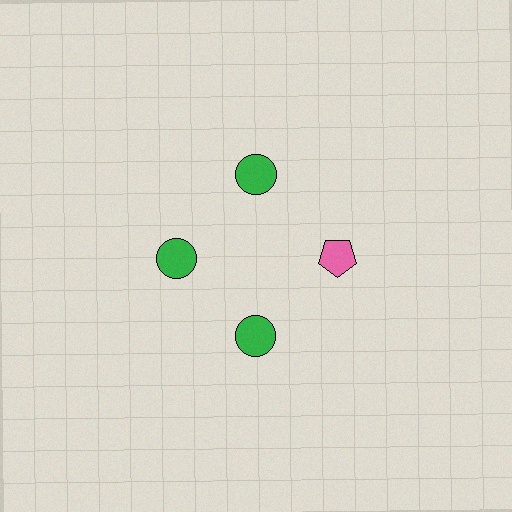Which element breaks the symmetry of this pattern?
The pink pentagon at roughly the 3 o'clock position breaks the symmetry. All other shapes are green circles.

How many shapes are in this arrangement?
There are 4 shapes arranged in a ring pattern.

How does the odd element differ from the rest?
It differs in both color (pink instead of green) and shape (pentagon instead of circle).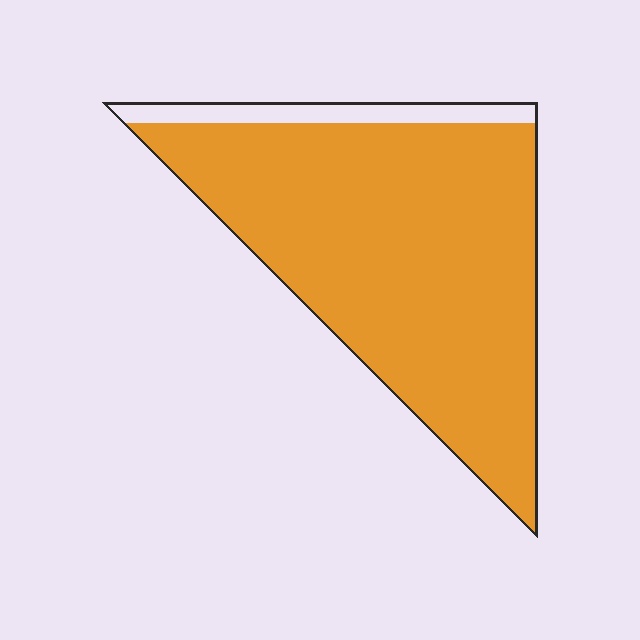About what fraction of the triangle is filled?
About nine tenths (9/10).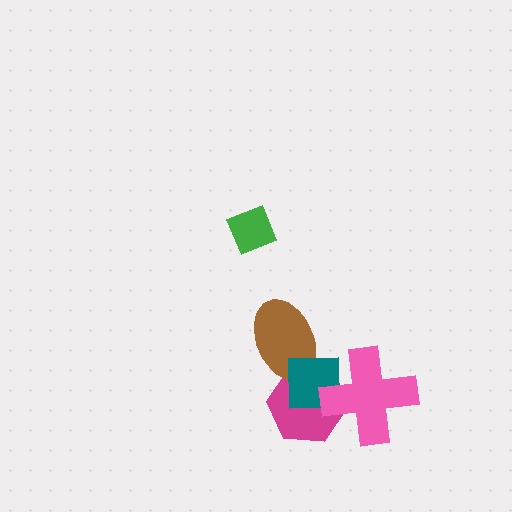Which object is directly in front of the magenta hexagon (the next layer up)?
The brown ellipse is directly in front of the magenta hexagon.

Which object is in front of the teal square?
The pink cross is in front of the teal square.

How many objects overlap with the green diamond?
0 objects overlap with the green diamond.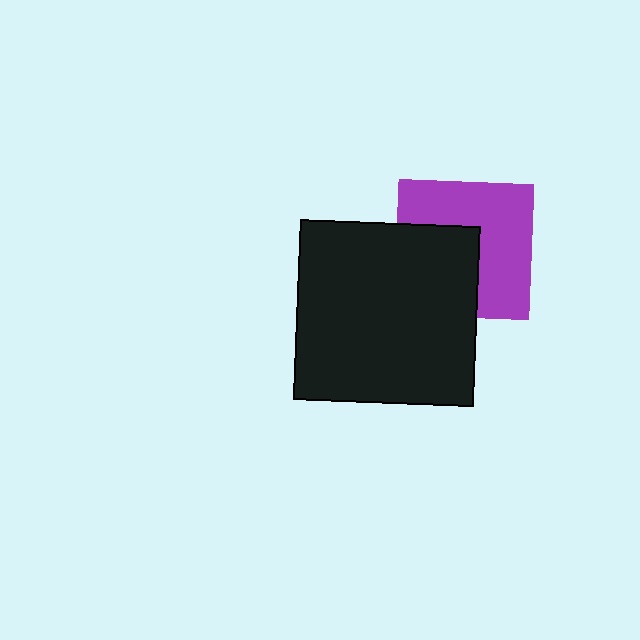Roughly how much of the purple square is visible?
About half of it is visible (roughly 58%).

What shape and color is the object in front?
The object in front is a black square.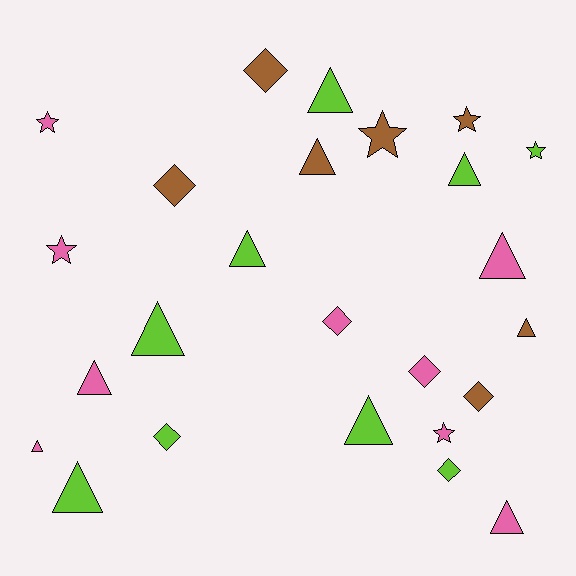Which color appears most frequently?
Pink, with 9 objects.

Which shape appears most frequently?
Triangle, with 12 objects.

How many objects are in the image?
There are 25 objects.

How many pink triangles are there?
There are 4 pink triangles.